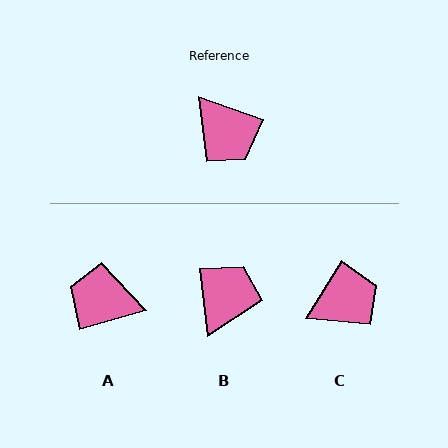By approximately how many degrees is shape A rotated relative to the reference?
Approximately 144 degrees clockwise.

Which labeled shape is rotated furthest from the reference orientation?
A, about 144 degrees away.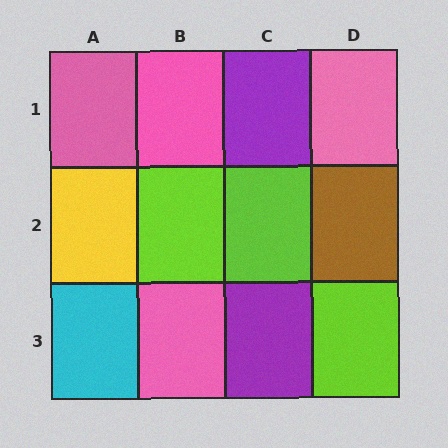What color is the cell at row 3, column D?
Lime.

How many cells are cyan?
1 cell is cyan.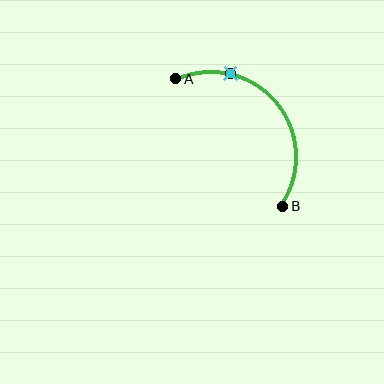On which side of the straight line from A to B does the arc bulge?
The arc bulges above and to the right of the straight line connecting A and B.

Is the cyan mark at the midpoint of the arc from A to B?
No. The cyan mark lies on the arc but is closer to endpoint A. The arc midpoint would be at the point on the curve equidistant along the arc from both A and B.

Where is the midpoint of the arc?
The arc midpoint is the point on the curve farthest from the straight line joining A and B. It sits above and to the right of that line.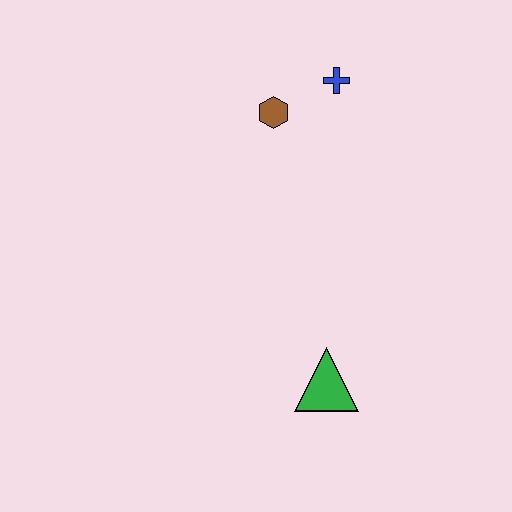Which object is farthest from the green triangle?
The blue cross is farthest from the green triangle.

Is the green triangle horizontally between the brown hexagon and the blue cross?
Yes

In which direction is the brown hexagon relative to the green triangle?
The brown hexagon is above the green triangle.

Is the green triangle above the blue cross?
No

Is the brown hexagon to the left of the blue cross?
Yes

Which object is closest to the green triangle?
The brown hexagon is closest to the green triangle.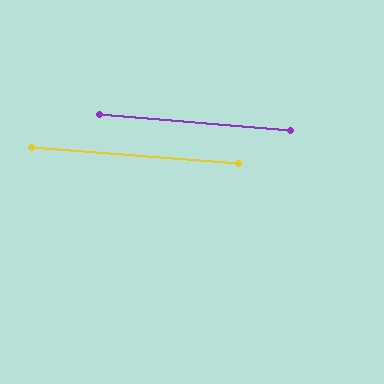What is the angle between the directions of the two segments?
Approximately 0 degrees.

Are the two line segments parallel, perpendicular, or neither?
Parallel — their directions differ by only 0.4°.